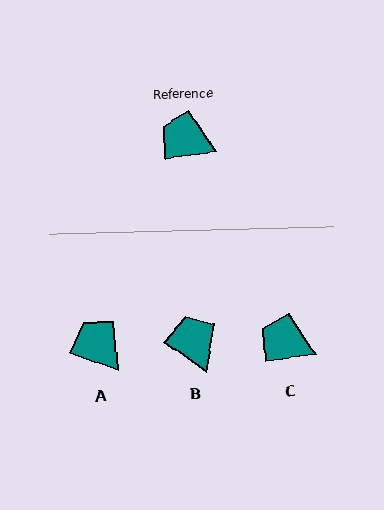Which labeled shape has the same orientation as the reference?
C.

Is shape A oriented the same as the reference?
No, it is off by about 28 degrees.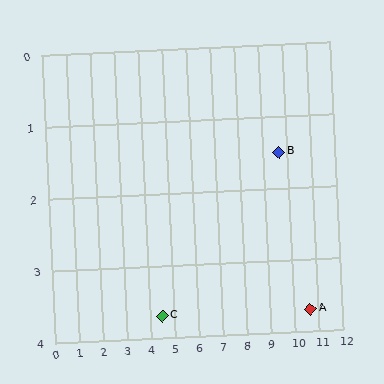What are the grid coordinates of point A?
Point A is at approximately (10.7, 3.7).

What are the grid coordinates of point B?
Point B is at approximately (9.7, 1.5).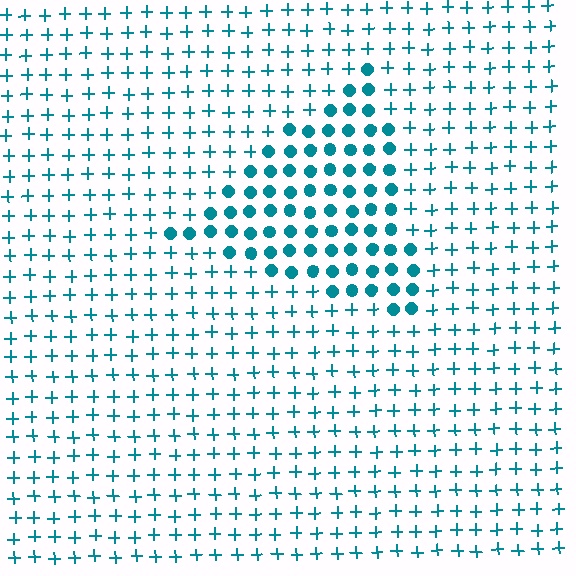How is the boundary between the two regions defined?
The boundary is defined by a change in element shape: circles inside vs. plus signs outside. All elements share the same color and spacing.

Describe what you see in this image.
The image is filled with small teal elements arranged in a uniform grid. A triangle-shaped region contains circles, while the surrounding area contains plus signs. The boundary is defined purely by the change in element shape.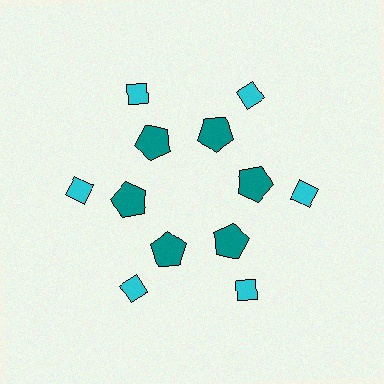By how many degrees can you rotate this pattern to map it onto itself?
The pattern maps onto itself every 60 degrees of rotation.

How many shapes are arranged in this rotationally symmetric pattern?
There are 12 shapes, arranged in 6 groups of 2.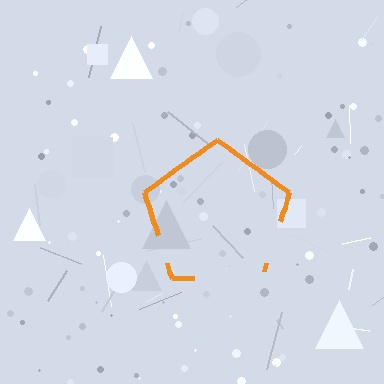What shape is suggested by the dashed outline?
The dashed outline suggests a pentagon.